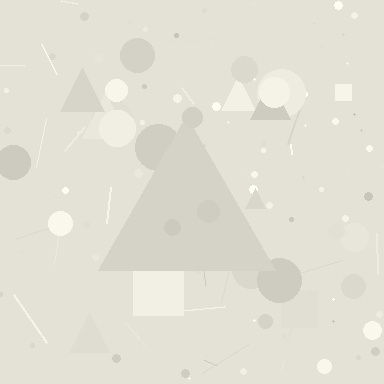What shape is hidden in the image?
A triangle is hidden in the image.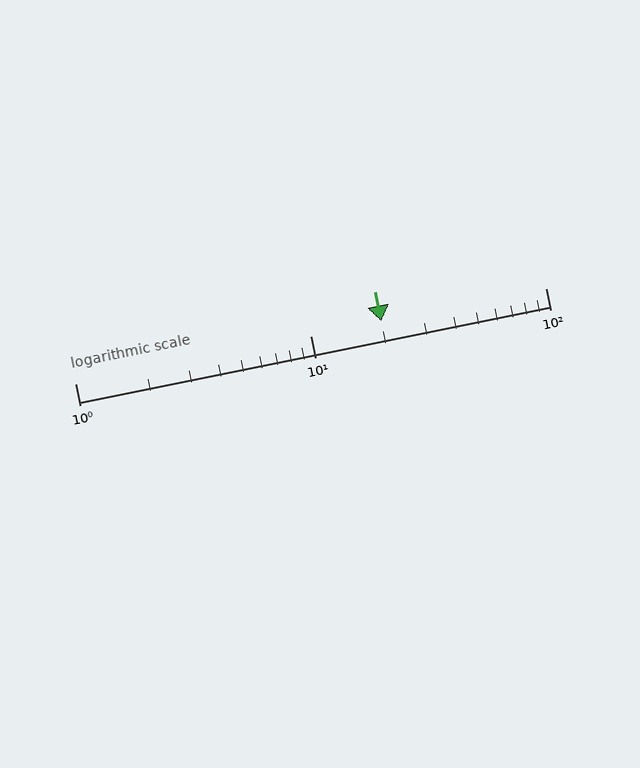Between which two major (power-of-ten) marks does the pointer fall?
The pointer is between 10 and 100.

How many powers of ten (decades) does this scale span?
The scale spans 2 decades, from 1 to 100.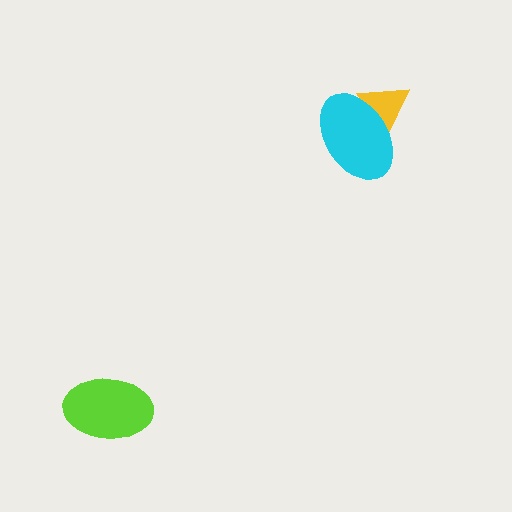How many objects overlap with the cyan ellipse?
1 object overlaps with the cyan ellipse.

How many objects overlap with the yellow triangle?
1 object overlaps with the yellow triangle.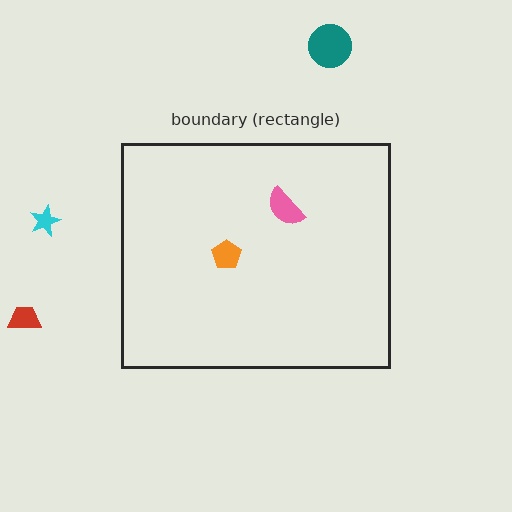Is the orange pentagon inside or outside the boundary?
Inside.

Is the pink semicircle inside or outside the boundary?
Inside.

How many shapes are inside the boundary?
2 inside, 3 outside.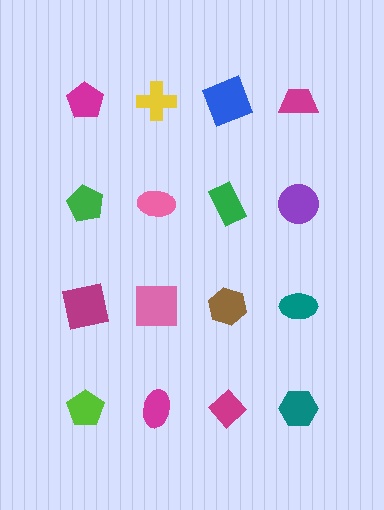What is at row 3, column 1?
A magenta square.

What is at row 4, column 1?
A lime pentagon.